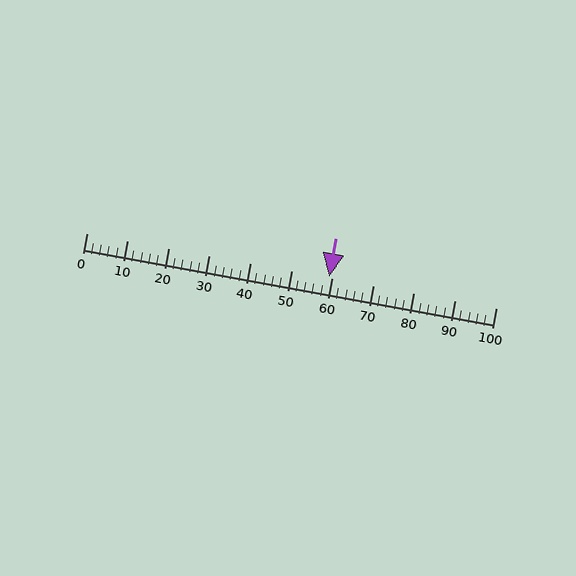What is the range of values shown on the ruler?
The ruler shows values from 0 to 100.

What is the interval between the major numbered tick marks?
The major tick marks are spaced 10 units apart.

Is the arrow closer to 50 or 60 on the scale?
The arrow is closer to 60.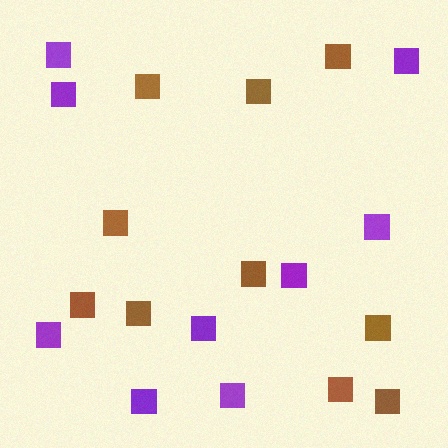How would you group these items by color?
There are 2 groups: one group of brown squares (10) and one group of purple squares (9).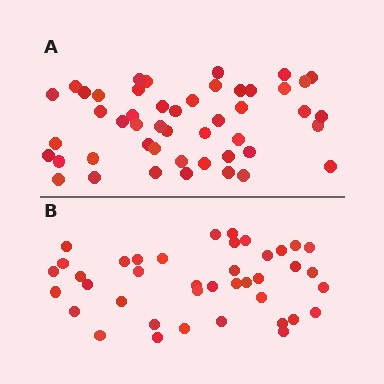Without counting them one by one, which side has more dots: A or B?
Region A (the top region) has more dots.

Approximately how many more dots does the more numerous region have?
Region A has roughly 8 or so more dots than region B.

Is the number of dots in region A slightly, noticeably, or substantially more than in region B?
Region A has only slightly more — the two regions are fairly close. The ratio is roughly 1.2 to 1.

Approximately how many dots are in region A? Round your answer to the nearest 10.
About 50 dots. (The exact count is 48, which rounds to 50.)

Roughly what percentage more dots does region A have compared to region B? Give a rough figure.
About 20% more.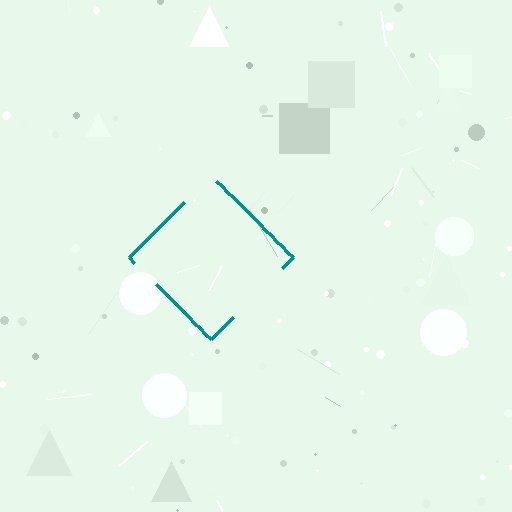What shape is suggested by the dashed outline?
The dashed outline suggests a diamond.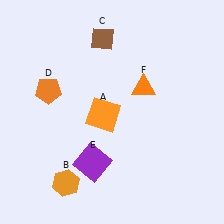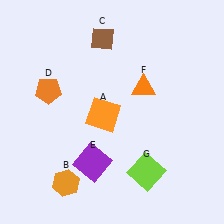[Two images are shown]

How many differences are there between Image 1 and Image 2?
There is 1 difference between the two images.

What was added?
A lime square (G) was added in Image 2.